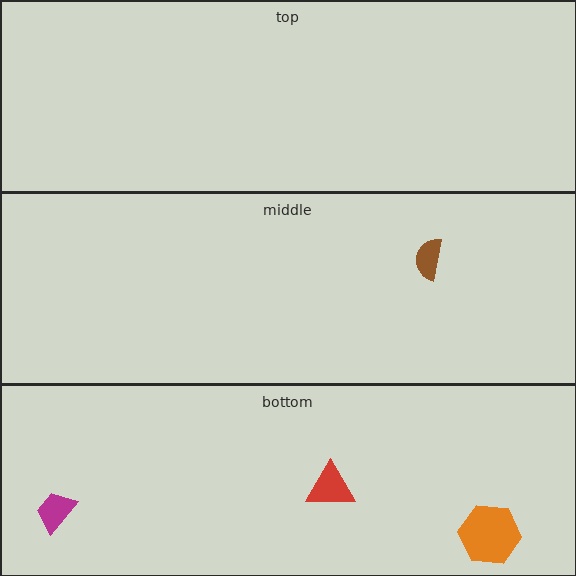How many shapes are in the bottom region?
3.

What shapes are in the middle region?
The brown semicircle.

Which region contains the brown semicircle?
The middle region.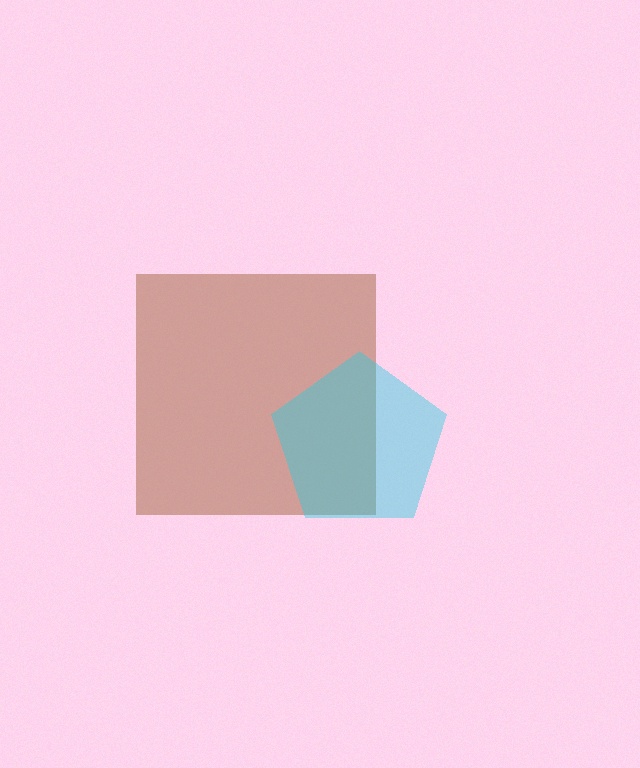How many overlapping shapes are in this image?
There are 2 overlapping shapes in the image.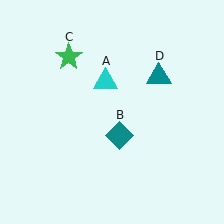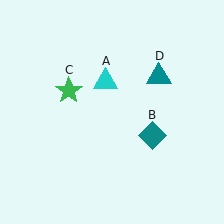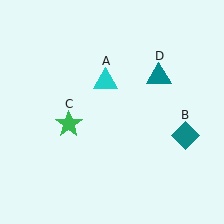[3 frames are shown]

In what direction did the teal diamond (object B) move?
The teal diamond (object B) moved right.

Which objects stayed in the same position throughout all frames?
Cyan triangle (object A) and teal triangle (object D) remained stationary.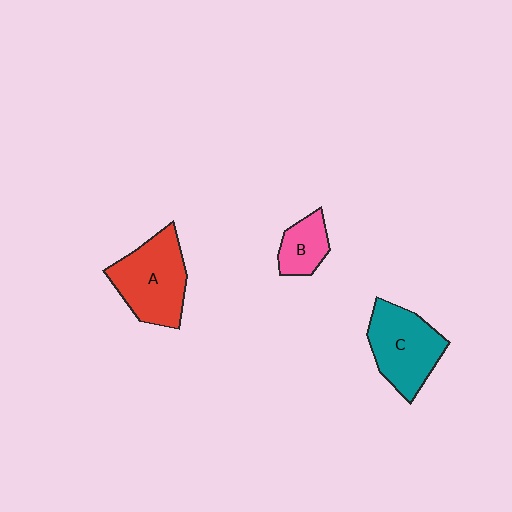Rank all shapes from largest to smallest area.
From largest to smallest: A (red), C (teal), B (pink).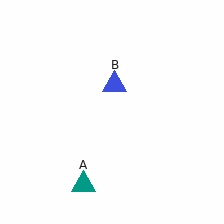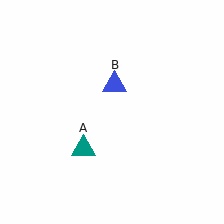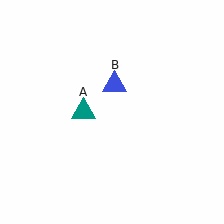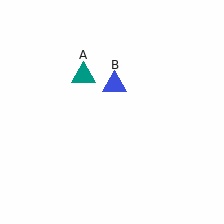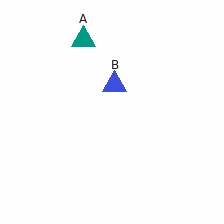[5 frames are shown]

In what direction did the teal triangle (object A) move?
The teal triangle (object A) moved up.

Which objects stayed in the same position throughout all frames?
Blue triangle (object B) remained stationary.